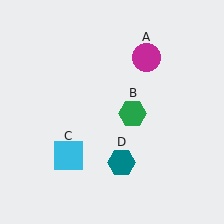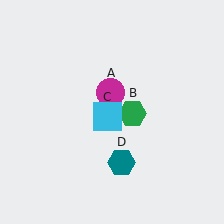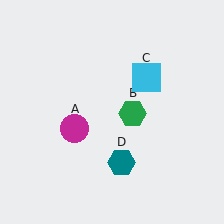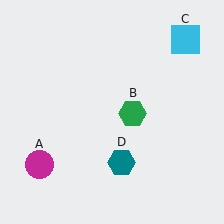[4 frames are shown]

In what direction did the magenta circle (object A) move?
The magenta circle (object A) moved down and to the left.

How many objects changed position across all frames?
2 objects changed position: magenta circle (object A), cyan square (object C).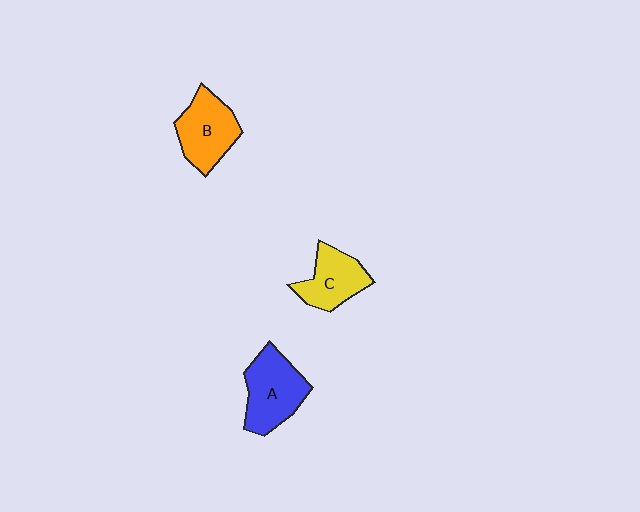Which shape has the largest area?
Shape A (blue).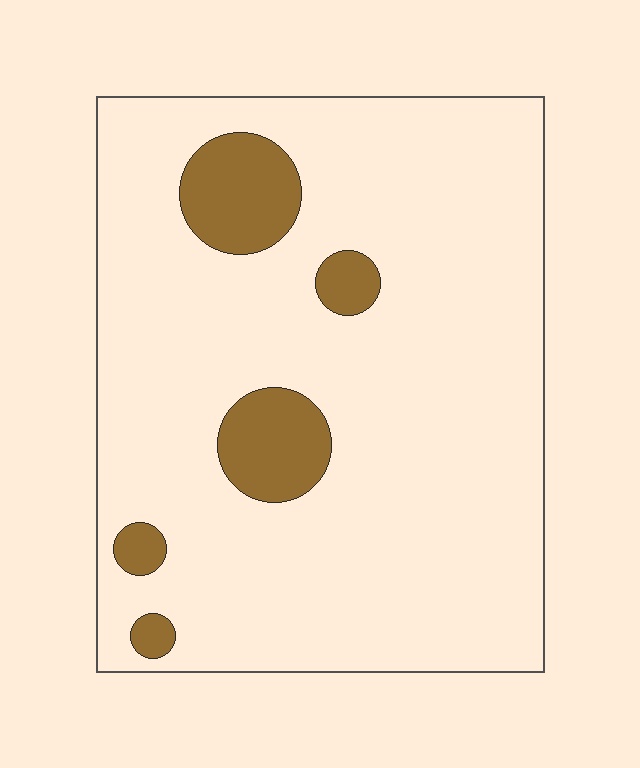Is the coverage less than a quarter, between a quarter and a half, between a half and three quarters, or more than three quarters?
Less than a quarter.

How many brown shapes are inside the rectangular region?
5.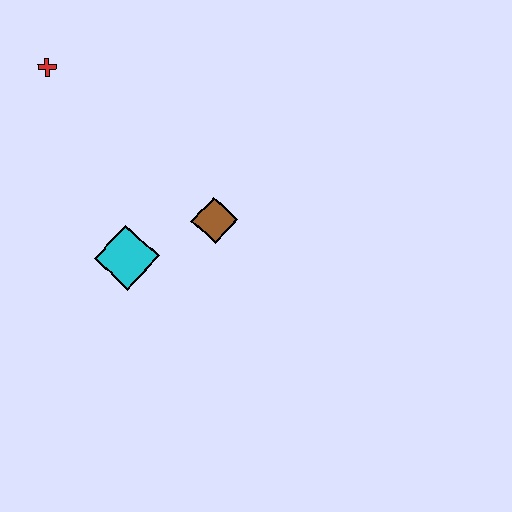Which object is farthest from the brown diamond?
The red cross is farthest from the brown diamond.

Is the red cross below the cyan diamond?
No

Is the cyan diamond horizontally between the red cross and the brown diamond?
Yes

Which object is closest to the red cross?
The cyan diamond is closest to the red cross.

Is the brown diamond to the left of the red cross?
No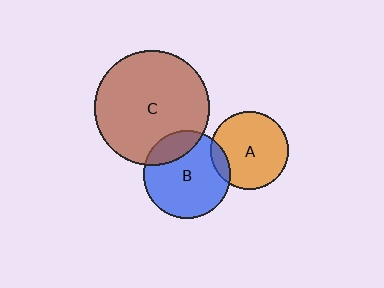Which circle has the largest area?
Circle C (brown).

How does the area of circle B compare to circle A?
Approximately 1.3 times.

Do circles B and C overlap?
Yes.